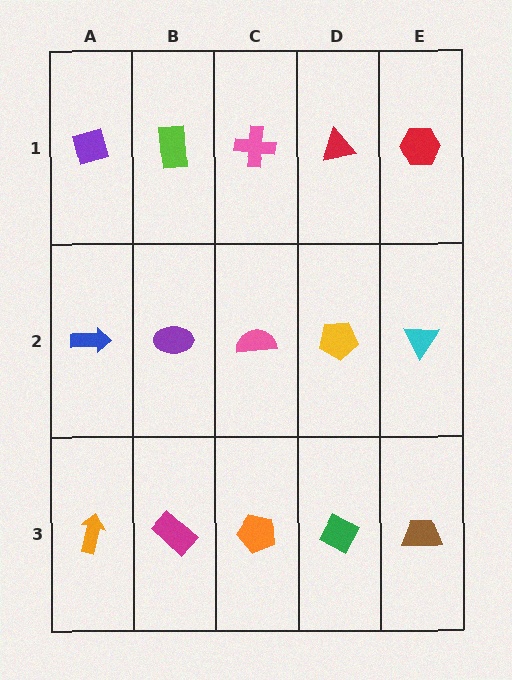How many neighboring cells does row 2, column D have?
4.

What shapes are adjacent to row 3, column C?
A pink semicircle (row 2, column C), a magenta rectangle (row 3, column B), a green diamond (row 3, column D).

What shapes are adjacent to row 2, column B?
A lime rectangle (row 1, column B), a magenta rectangle (row 3, column B), a blue arrow (row 2, column A), a pink semicircle (row 2, column C).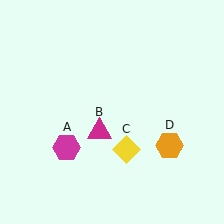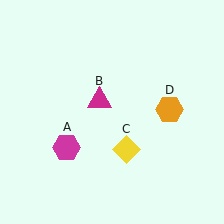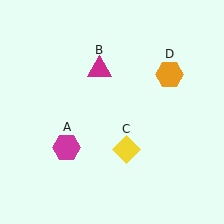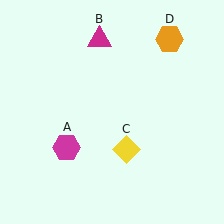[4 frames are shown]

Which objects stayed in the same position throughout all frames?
Magenta hexagon (object A) and yellow diamond (object C) remained stationary.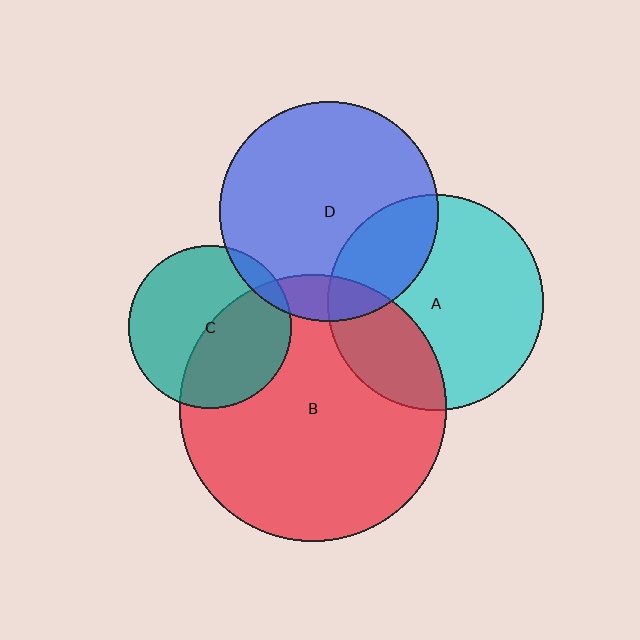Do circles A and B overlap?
Yes.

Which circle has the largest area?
Circle B (red).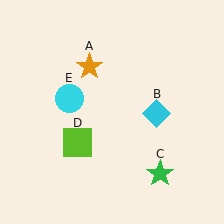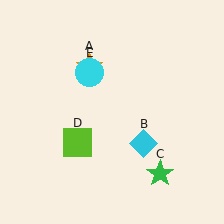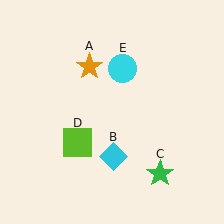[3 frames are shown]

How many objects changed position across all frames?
2 objects changed position: cyan diamond (object B), cyan circle (object E).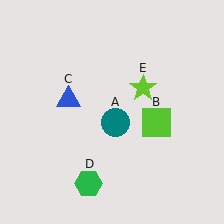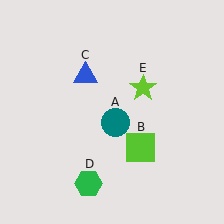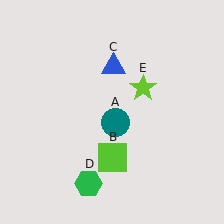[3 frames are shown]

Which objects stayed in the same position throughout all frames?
Teal circle (object A) and green hexagon (object D) and lime star (object E) remained stationary.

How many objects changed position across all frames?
2 objects changed position: lime square (object B), blue triangle (object C).